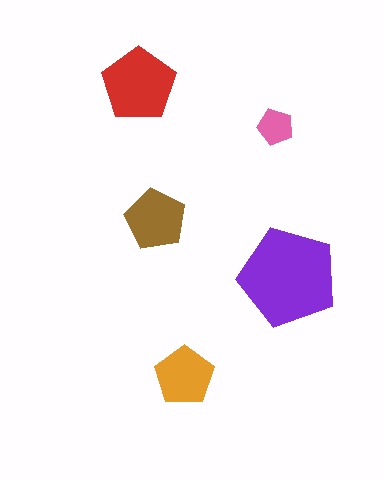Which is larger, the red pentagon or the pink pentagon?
The red one.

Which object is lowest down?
The orange pentagon is bottommost.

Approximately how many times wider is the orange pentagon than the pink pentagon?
About 1.5 times wider.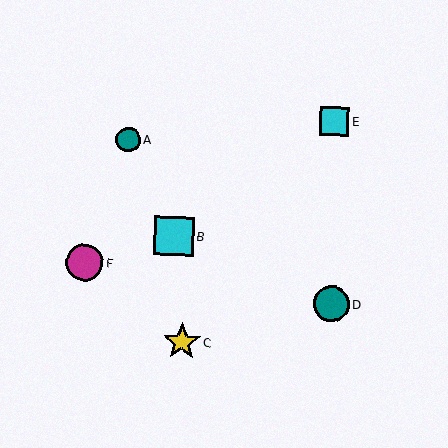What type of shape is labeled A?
Shape A is a teal circle.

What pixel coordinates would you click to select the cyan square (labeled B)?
Click at (174, 236) to select the cyan square B.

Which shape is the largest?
The cyan square (labeled B) is the largest.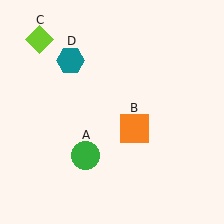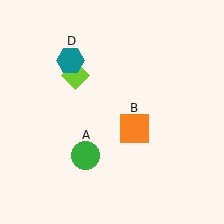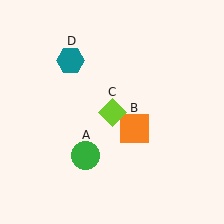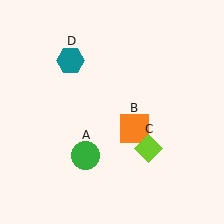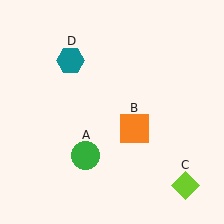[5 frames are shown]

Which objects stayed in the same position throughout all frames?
Green circle (object A) and orange square (object B) and teal hexagon (object D) remained stationary.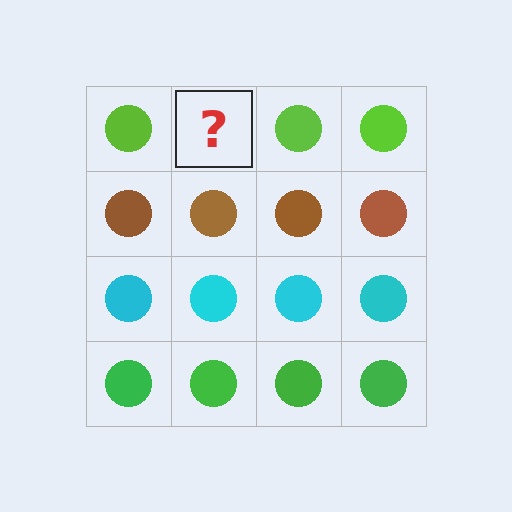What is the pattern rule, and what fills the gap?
The rule is that each row has a consistent color. The gap should be filled with a lime circle.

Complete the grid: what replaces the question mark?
The question mark should be replaced with a lime circle.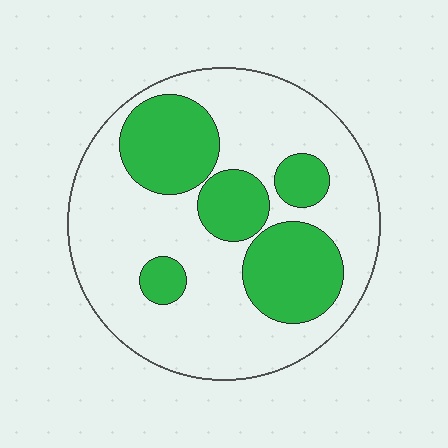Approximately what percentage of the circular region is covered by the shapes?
Approximately 30%.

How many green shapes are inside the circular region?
5.